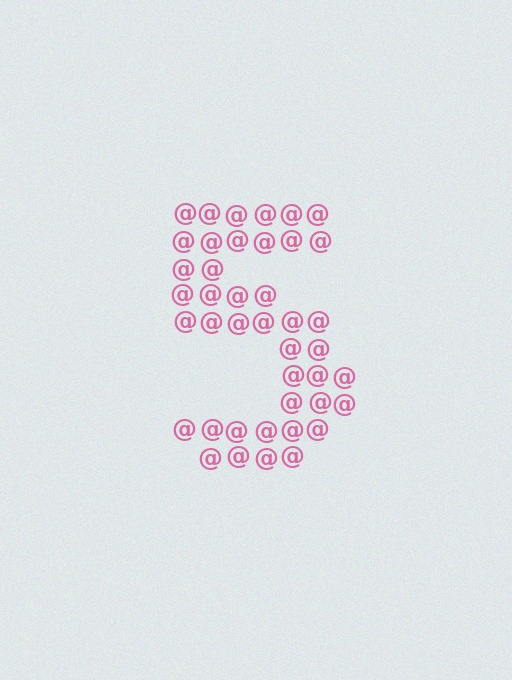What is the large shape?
The large shape is the digit 5.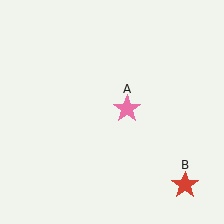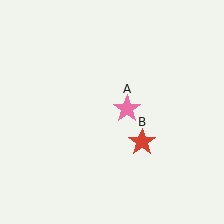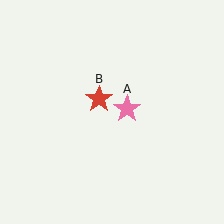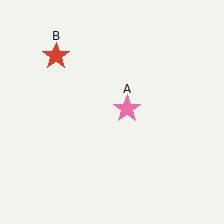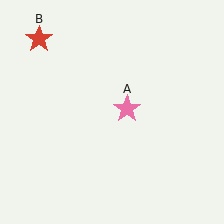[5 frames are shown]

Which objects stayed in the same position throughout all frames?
Pink star (object A) remained stationary.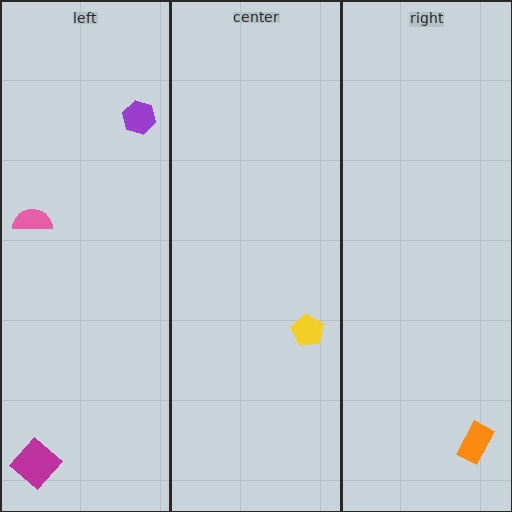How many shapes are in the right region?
1.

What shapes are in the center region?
The yellow pentagon.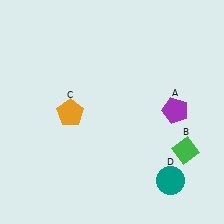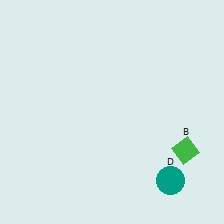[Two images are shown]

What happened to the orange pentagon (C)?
The orange pentagon (C) was removed in Image 2. It was in the bottom-left area of Image 1.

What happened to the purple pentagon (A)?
The purple pentagon (A) was removed in Image 2. It was in the top-right area of Image 1.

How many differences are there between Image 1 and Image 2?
There are 2 differences between the two images.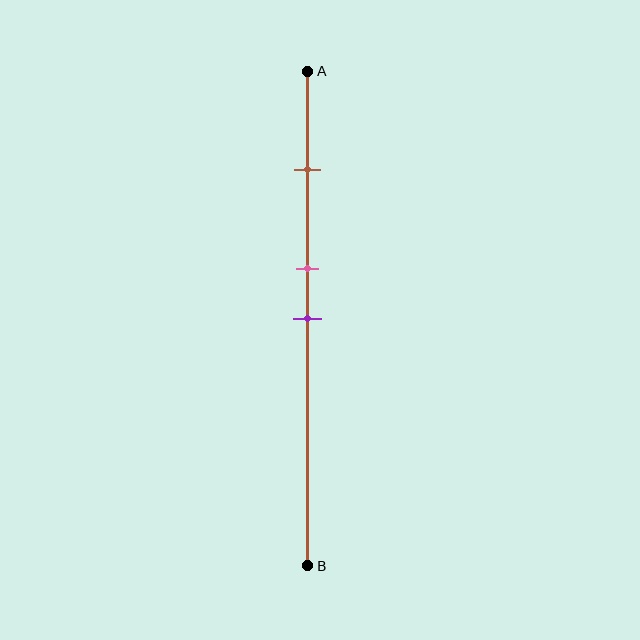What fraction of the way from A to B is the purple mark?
The purple mark is approximately 50% (0.5) of the way from A to B.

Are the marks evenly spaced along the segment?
No, the marks are not evenly spaced.